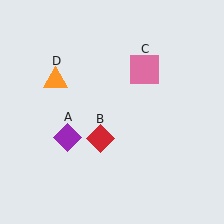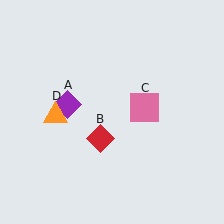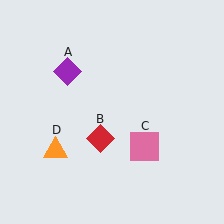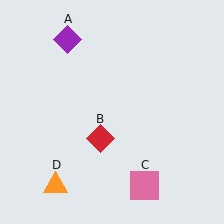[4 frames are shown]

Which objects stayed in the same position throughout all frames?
Red diamond (object B) remained stationary.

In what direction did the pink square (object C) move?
The pink square (object C) moved down.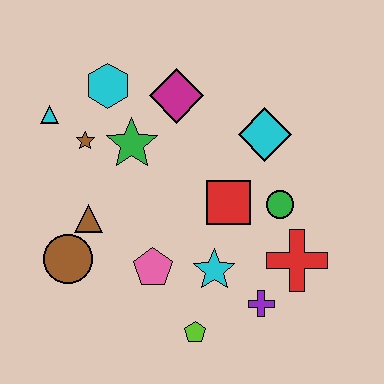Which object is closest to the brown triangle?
The brown circle is closest to the brown triangle.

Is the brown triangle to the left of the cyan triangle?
No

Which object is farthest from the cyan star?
The cyan triangle is farthest from the cyan star.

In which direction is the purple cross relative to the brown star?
The purple cross is to the right of the brown star.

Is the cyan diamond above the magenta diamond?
No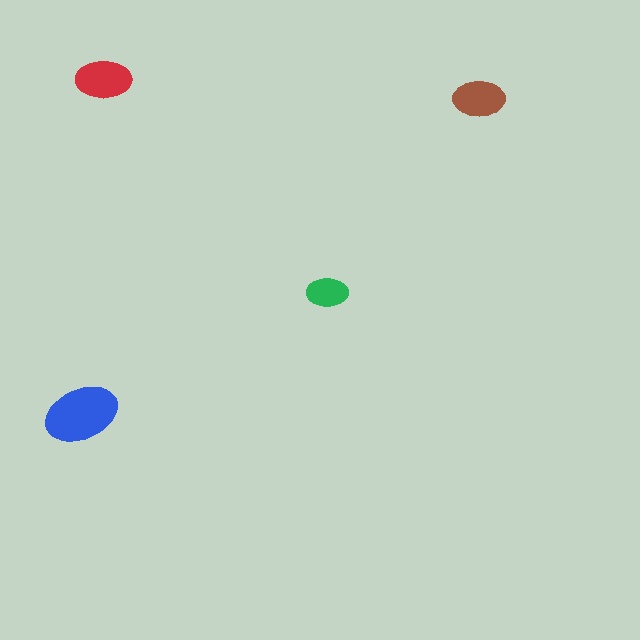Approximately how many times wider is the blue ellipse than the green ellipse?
About 2 times wider.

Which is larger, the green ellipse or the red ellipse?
The red one.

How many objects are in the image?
There are 4 objects in the image.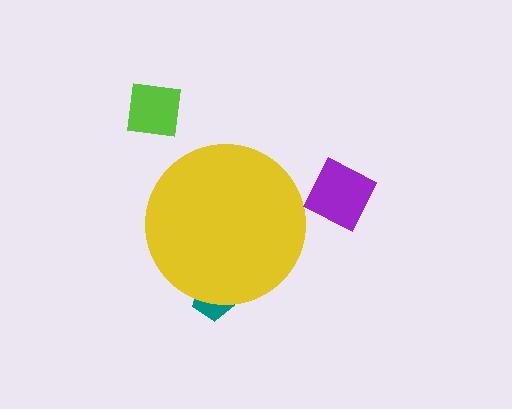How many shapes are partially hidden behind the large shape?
1 shape is partially hidden.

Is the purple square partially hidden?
No, the purple square is fully visible.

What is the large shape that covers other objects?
A yellow circle.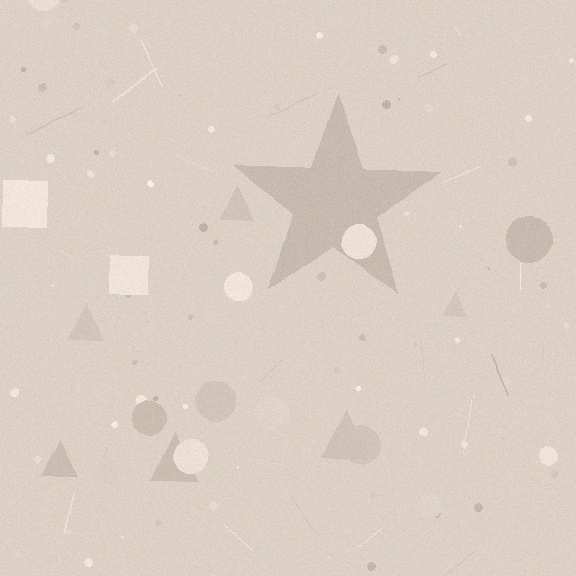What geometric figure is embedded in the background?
A star is embedded in the background.